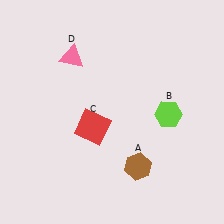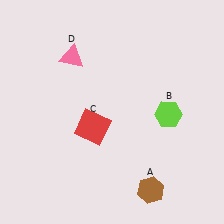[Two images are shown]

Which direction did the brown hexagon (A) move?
The brown hexagon (A) moved down.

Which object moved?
The brown hexagon (A) moved down.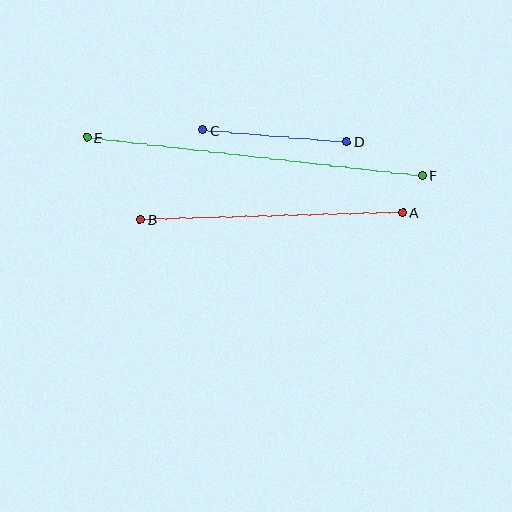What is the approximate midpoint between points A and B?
The midpoint is at approximately (271, 216) pixels.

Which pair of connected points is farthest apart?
Points E and F are farthest apart.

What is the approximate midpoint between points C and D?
The midpoint is at approximately (275, 136) pixels.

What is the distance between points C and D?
The distance is approximately 144 pixels.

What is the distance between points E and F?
The distance is approximately 338 pixels.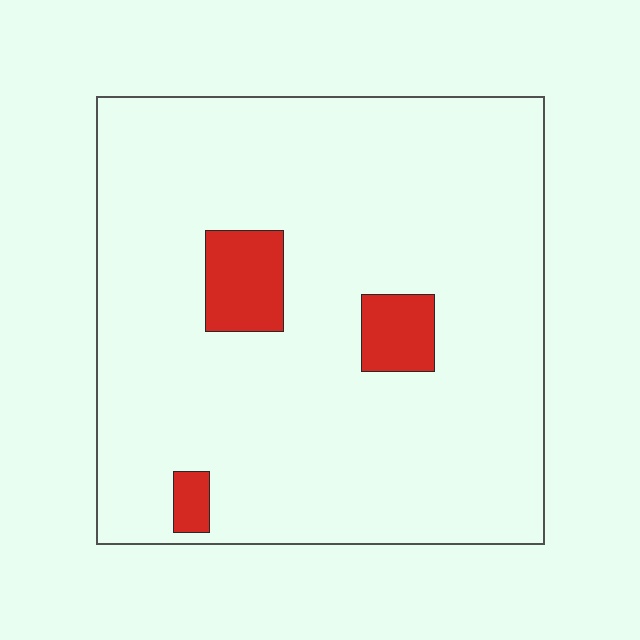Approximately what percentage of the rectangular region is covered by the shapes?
Approximately 10%.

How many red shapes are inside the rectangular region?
3.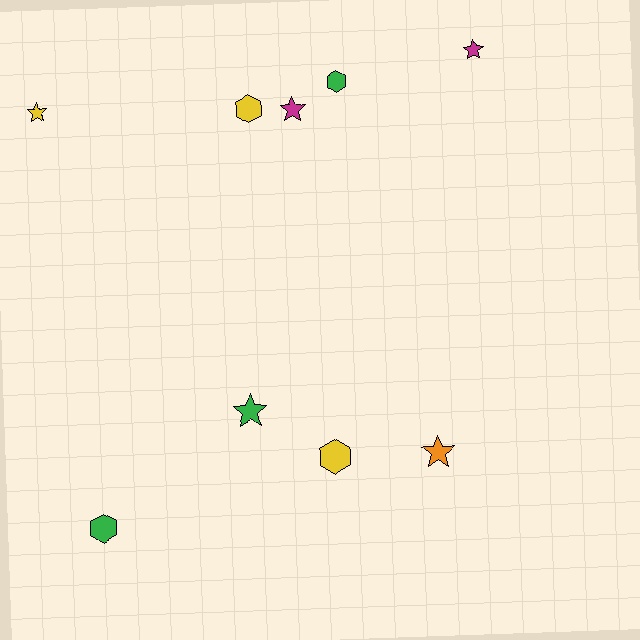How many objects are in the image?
There are 9 objects.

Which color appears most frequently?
Yellow, with 3 objects.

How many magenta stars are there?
There are 2 magenta stars.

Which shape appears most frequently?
Star, with 5 objects.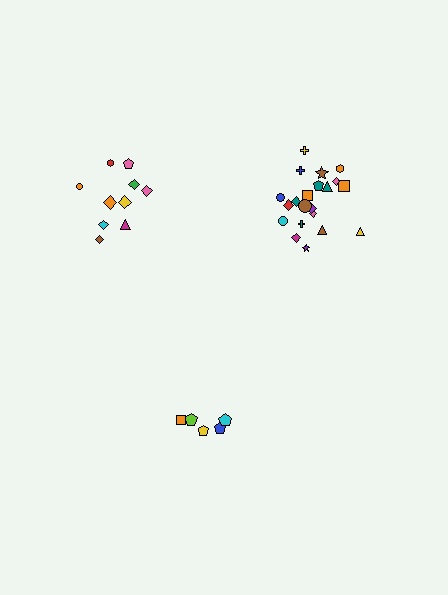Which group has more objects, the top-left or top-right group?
The top-right group.